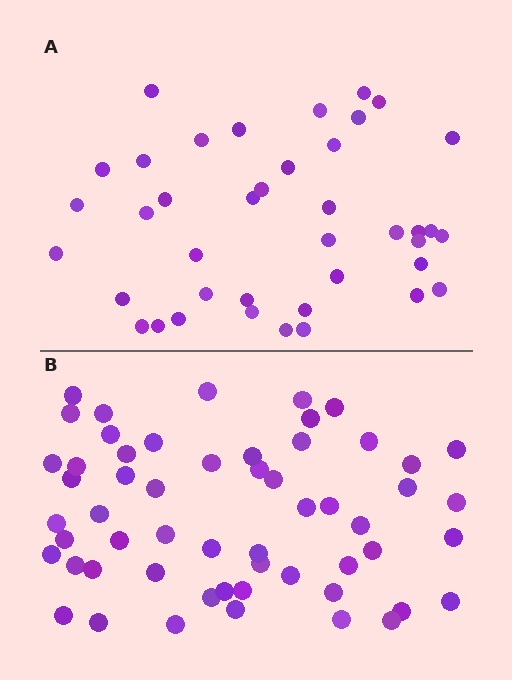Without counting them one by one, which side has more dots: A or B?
Region B (the bottom region) has more dots.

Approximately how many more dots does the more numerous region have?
Region B has approximately 15 more dots than region A.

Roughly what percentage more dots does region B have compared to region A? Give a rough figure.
About 40% more.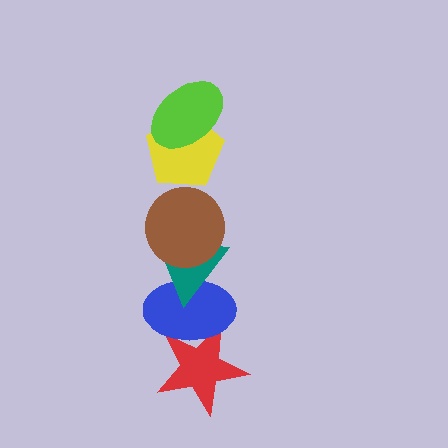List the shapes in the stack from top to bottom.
From top to bottom: the lime ellipse, the yellow pentagon, the brown circle, the teal triangle, the blue ellipse, the red star.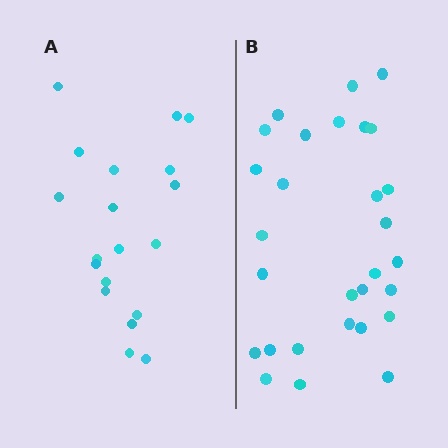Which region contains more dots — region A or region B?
Region B (the right region) has more dots.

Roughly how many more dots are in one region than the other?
Region B has roughly 10 or so more dots than region A.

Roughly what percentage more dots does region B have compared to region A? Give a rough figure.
About 55% more.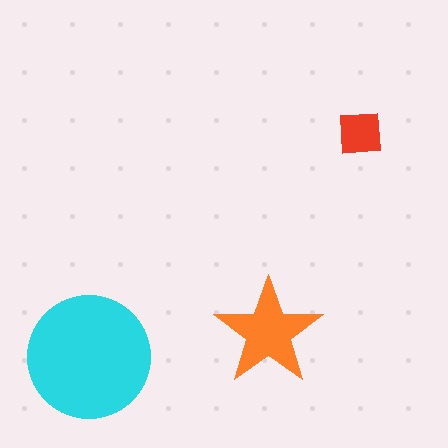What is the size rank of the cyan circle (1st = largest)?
1st.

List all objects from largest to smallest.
The cyan circle, the orange star, the red square.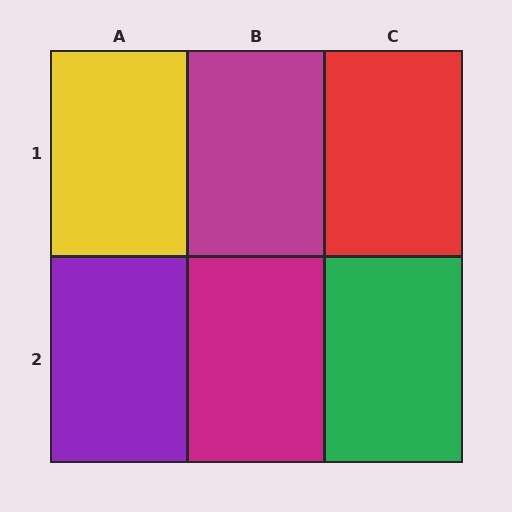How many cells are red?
1 cell is red.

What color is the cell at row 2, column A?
Purple.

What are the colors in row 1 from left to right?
Yellow, magenta, red.